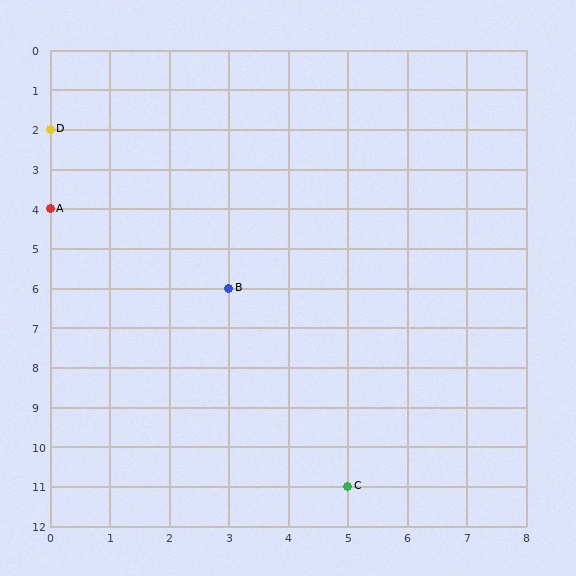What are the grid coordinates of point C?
Point C is at grid coordinates (5, 11).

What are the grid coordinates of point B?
Point B is at grid coordinates (3, 6).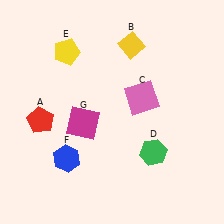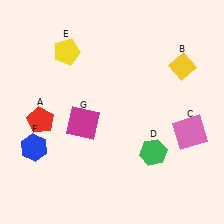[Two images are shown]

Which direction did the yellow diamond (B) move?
The yellow diamond (B) moved right.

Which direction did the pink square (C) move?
The pink square (C) moved right.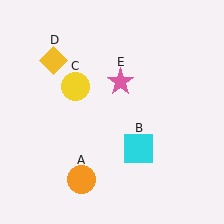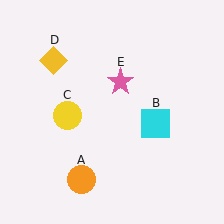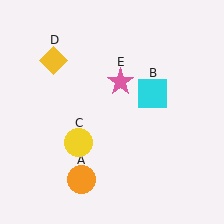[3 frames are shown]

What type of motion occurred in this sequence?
The cyan square (object B), yellow circle (object C) rotated counterclockwise around the center of the scene.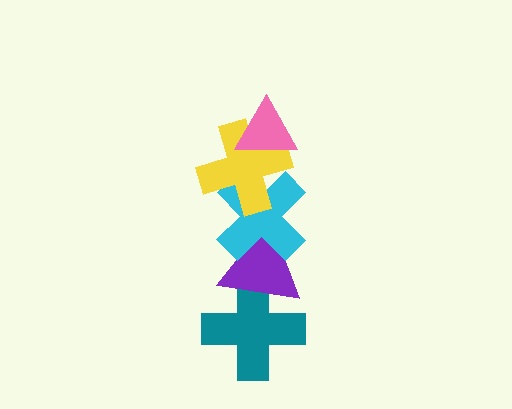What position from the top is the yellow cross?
The yellow cross is 2nd from the top.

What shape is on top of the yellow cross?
The pink triangle is on top of the yellow cross.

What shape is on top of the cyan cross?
The yellow cross is on top of the cyan cross.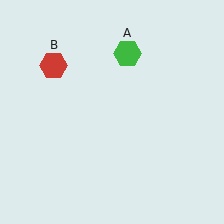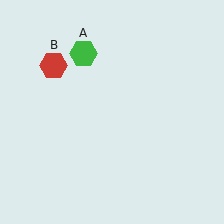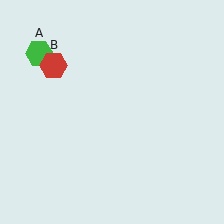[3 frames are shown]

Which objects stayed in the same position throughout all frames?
Red hexagon (object B) remained stationary.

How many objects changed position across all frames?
1 object changed position: green hexagon (object A).